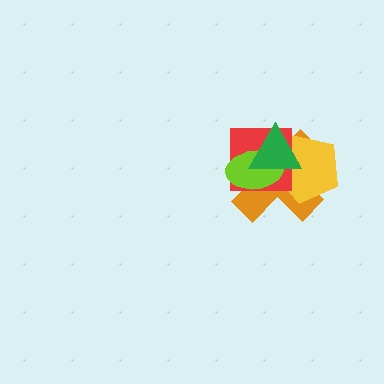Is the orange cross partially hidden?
Yes, it is partially covered by another shape.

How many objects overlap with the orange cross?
4 objects overlap with the orange cross.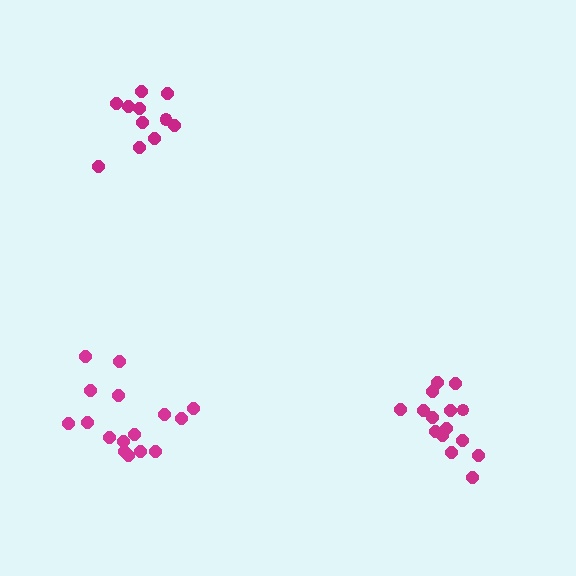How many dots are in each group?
Group 1: 12 dots, Group 2: 16 dots, Group 3: 15 dots (43 total).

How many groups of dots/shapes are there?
There are 3 groups.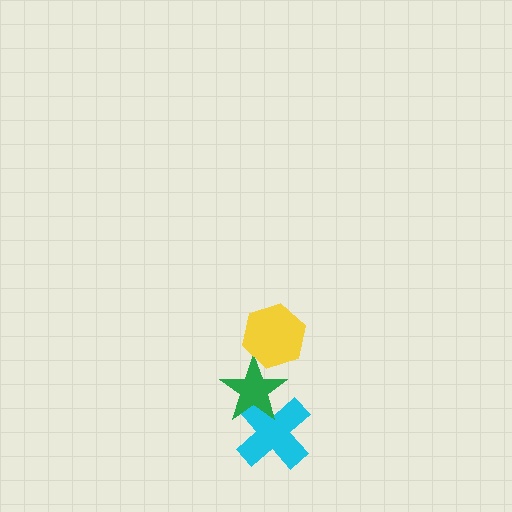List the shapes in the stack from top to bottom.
From top to bottom: the yellow hexagon, the green star, the cyan cross.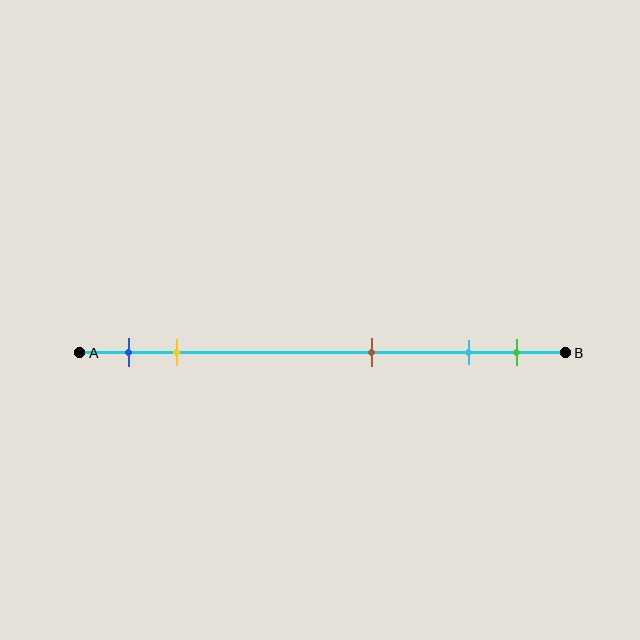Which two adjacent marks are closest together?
The cyan and green marks are the closest adjacent pair.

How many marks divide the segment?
There are 5 marks dividing the segment.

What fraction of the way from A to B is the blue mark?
The blue mark is approximately 10% (0.1) of the way from A to B.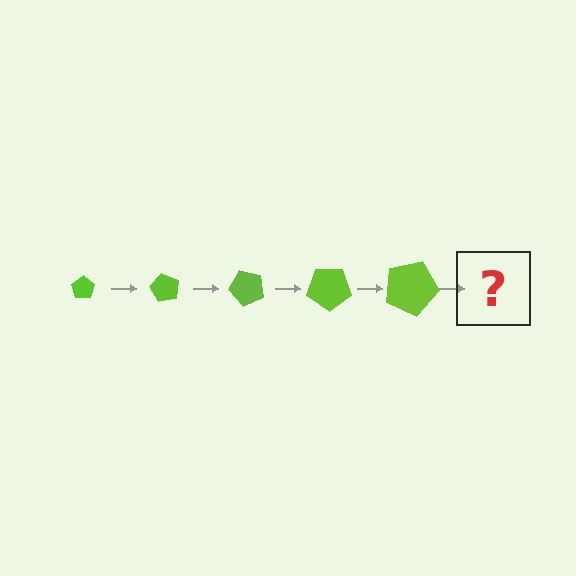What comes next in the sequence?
The next element should be a pentagon, larger than the previous one and rotated 300 degrees from the start.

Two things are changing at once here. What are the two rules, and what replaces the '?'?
The two rules are that the pentagon grows larger each step and it rotates 60 degrees each step. The '?' should be a pentagon, larger than the previous one and rotated 300 degrees from the start.